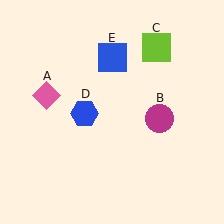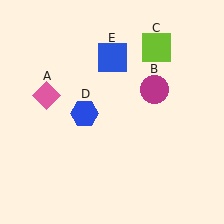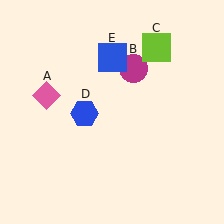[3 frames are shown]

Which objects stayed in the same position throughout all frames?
Pink diamond (object A) and lime square (object C) and blue hexagon (object D) and blue square (object E) remained stationary.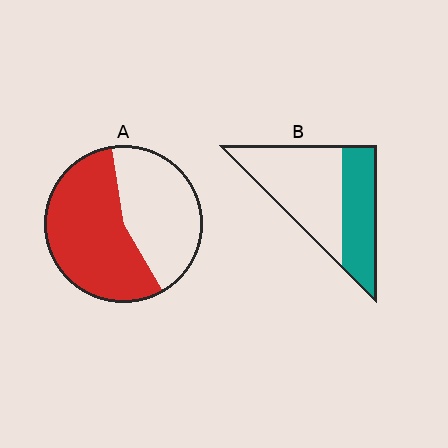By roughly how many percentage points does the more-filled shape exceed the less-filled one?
By roughly 15 percentage points (A over B).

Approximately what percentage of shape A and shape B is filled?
A is approximately 55% and B is approximately 40%.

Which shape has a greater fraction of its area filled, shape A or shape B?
Shape A.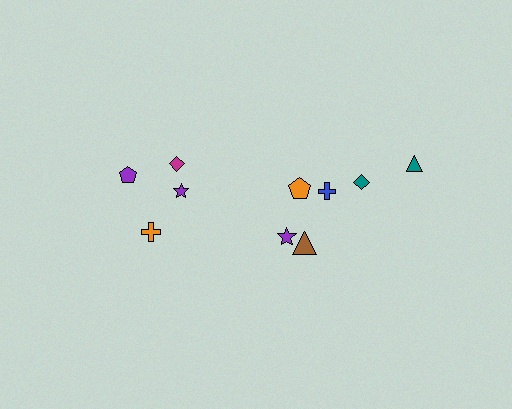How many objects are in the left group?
There are 4 objects.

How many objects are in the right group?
There are 6 objects.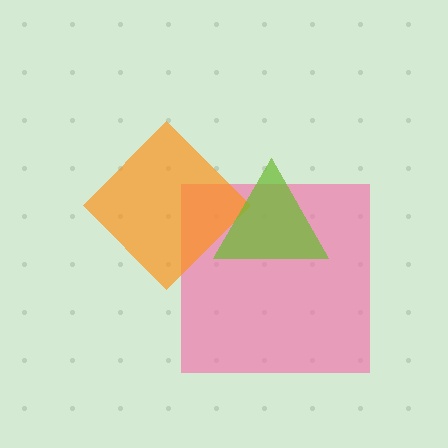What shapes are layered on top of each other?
The layered shapes are: a pink square, an orange diamond, a lime triangle.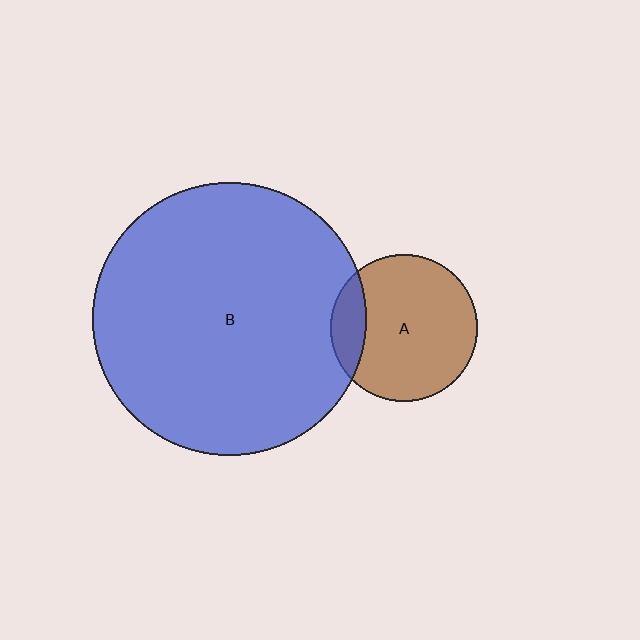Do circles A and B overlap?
Yes.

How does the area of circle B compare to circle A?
Approximately 3.5 times.